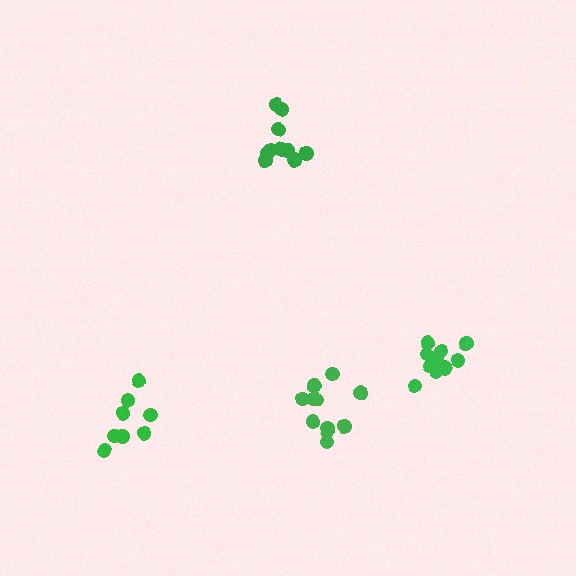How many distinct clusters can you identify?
There are 4 distinct clusters.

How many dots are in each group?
Group 1: 12 dots, Group 2: 8 dots, Group 3: 11 dots, Group 4: 12 dots (43 total).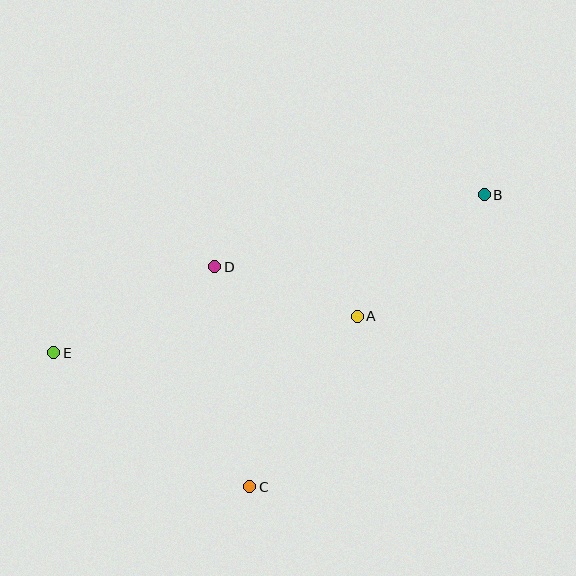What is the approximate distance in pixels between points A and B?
The distance between A and B is approximately 176 pixels.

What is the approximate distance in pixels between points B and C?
The distance between B and C is approximately 374 pixels.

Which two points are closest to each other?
Points A and D are closest to each other.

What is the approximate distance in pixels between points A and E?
The distance between A and E is approximately 306 pixels.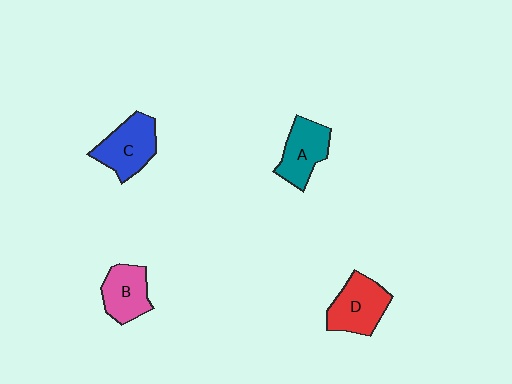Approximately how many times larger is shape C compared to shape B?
Approximately 1.2 times.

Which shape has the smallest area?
Shape B (pink).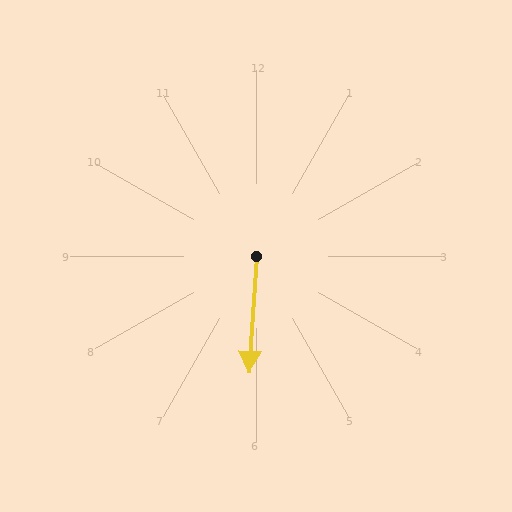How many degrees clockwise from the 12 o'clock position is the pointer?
Approximately 184 degrees.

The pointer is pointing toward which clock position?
Roughly 6 o'clock.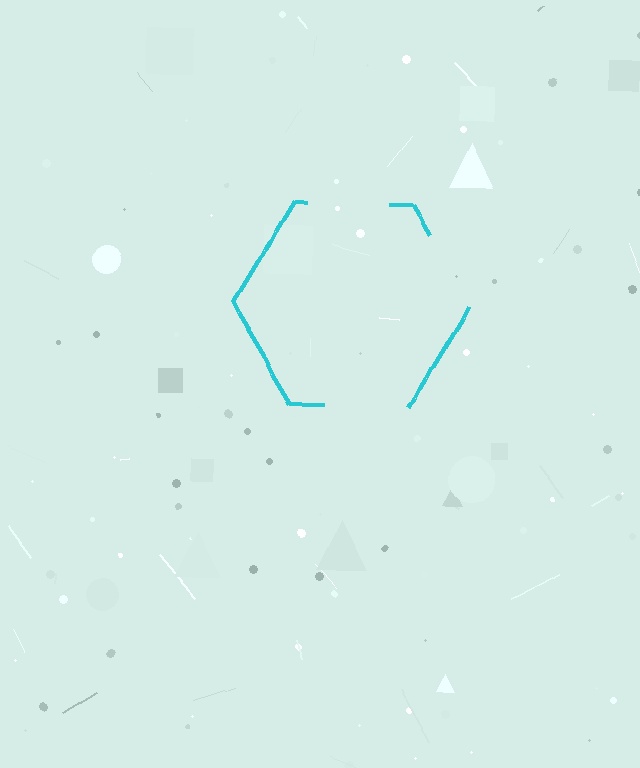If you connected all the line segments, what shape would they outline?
They would outline a hexagon.